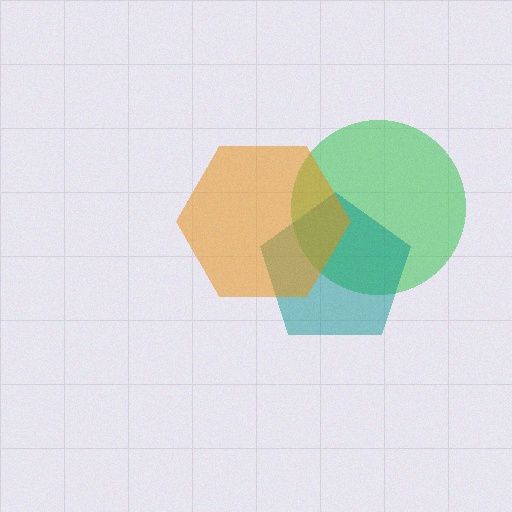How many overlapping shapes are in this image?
There are 3 overlapping shapes in the image.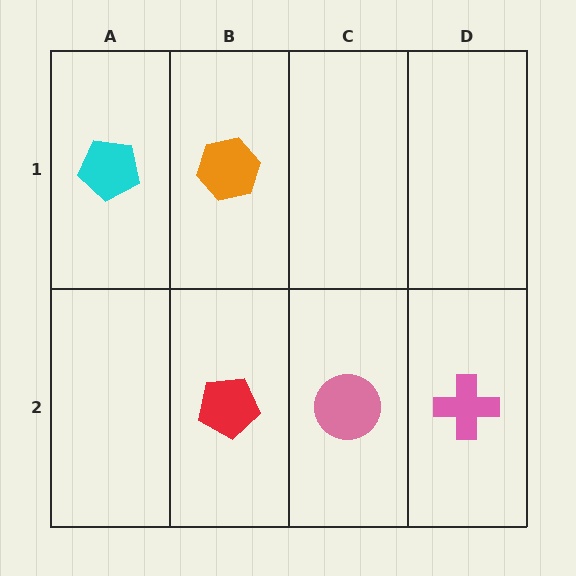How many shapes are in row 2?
3 shapes.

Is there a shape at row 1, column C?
No, that cell is empty.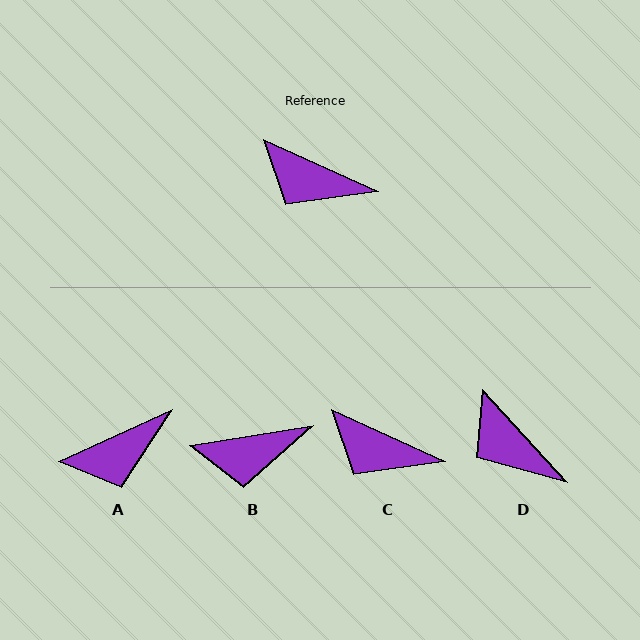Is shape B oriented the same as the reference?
No, it is off by about 34 degrees.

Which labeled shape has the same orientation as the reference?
C.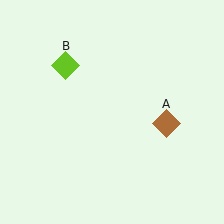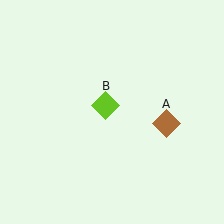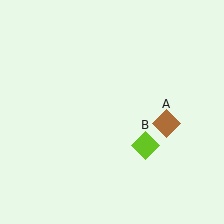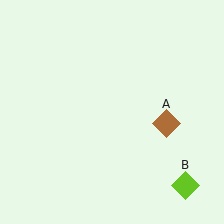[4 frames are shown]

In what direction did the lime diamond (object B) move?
The lime diamond (object B) moved down and to the right.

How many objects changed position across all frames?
1 object changed position: lime diamond (object B).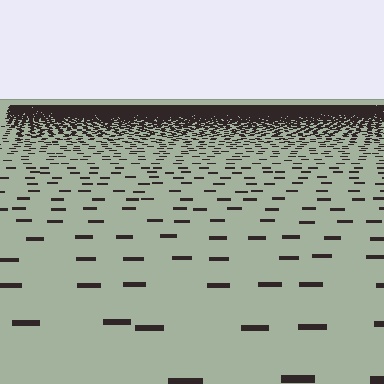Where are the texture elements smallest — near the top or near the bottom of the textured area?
Near the top.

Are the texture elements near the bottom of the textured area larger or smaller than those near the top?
Larger. Near the bottom, elements are closer to the viewer and appear at a bigger on-screen size.